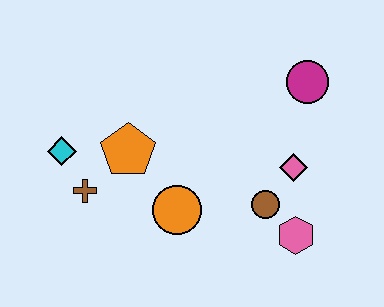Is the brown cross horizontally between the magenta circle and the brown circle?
No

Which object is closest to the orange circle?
The orange pentagon is closest to the orange circle.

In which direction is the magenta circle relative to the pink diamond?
The magenta circle is above the pink diamond.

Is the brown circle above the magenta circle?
No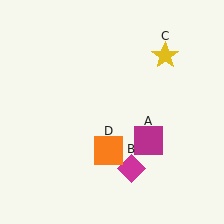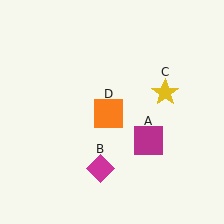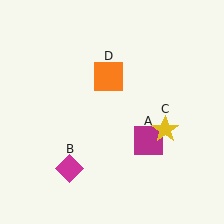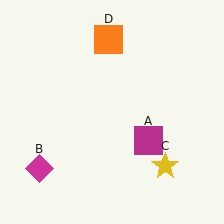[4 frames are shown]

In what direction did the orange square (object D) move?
The orange square (object D) moved up.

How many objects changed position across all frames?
3 objects changed position: magenta diamond (object B), yellow star (object C), orange square (object D).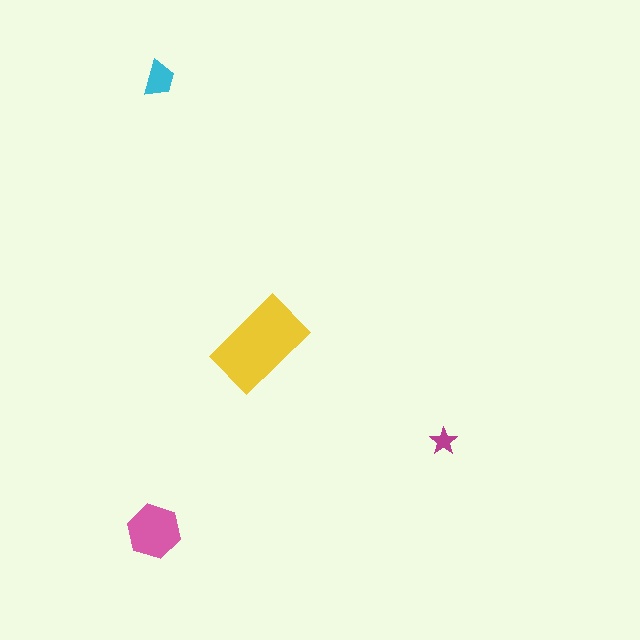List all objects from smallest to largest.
The magenta star, the cyan trapezoid, the pink hexagon, the yellow rectangle.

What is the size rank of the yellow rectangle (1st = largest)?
1st.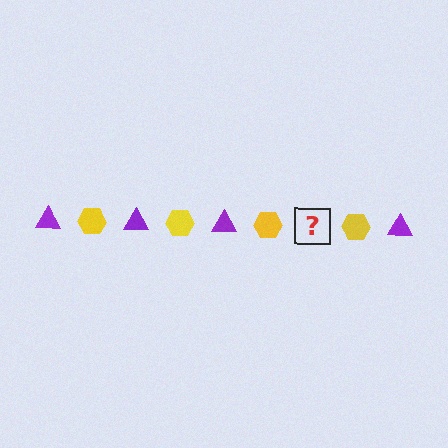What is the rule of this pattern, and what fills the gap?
The rule is that the pattern alternates between purple triangle and yellow hexagon. The gap should be filled with a purple triangle.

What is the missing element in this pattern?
The missing element is a purple triangle.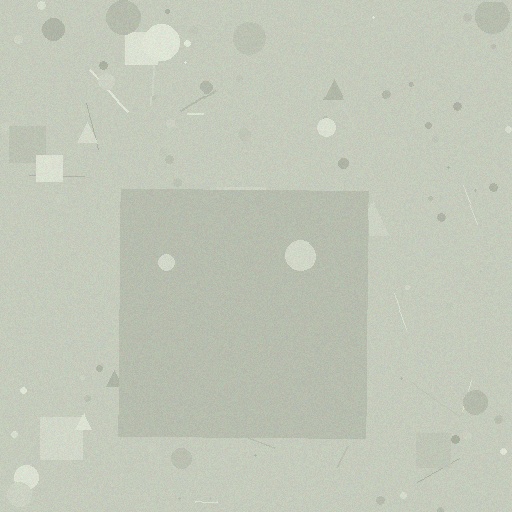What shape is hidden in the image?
A square is hidden in the image.